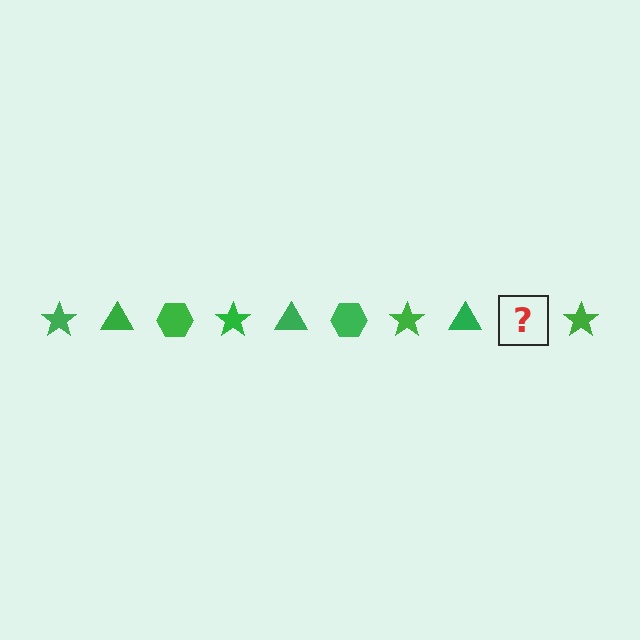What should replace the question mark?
The question mark should be replaced with a green hexagon.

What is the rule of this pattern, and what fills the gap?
The rule is that the pattern cycles through star, triangle, hexagon shapes in green. The gap should be filled with a green hexagon.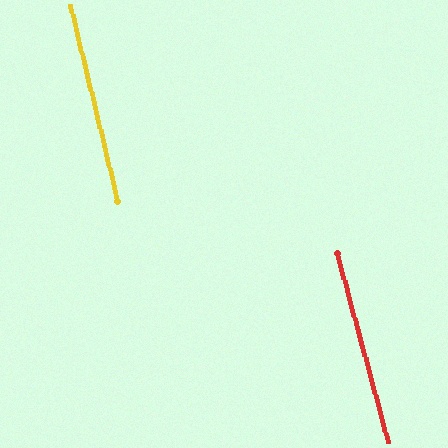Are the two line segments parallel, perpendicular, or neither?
Parallel — their directions differ by only 1.7°.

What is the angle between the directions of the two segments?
Approximately 2 degrees.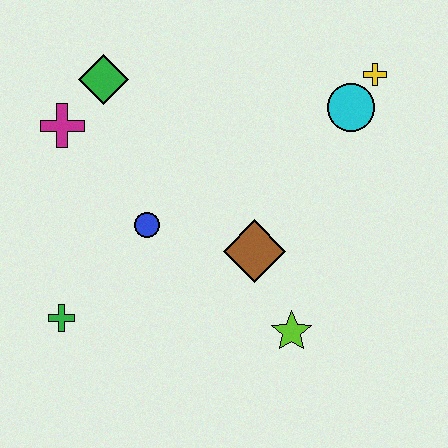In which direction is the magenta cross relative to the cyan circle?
The magenta cross is to the left of the cyan circle.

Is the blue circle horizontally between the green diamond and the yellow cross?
Yes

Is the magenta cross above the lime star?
Yes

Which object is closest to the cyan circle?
The yellow cross is closest to the cyan circle.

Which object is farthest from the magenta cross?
The yellow cross is farthest from the magenta cross.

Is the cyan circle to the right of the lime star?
Yes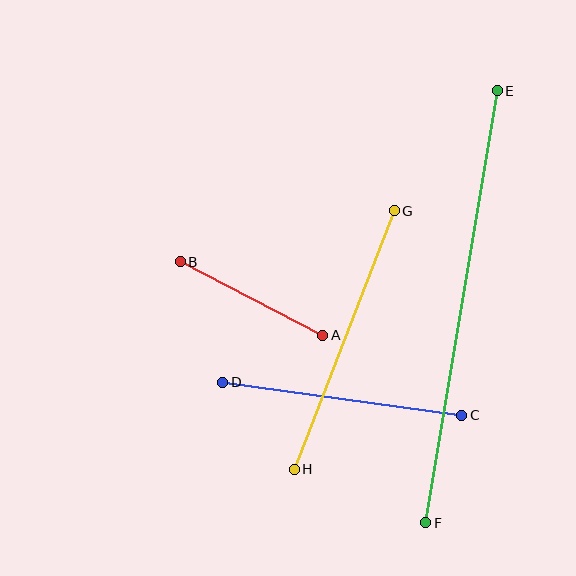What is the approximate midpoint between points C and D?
The midpoint is at approximately (342, 399) pixels.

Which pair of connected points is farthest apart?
Points E and F are farthest apart.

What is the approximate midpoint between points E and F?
The midpoint is at approximately (462, 307) pixels.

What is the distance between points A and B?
The distance is approximately 160 pixels.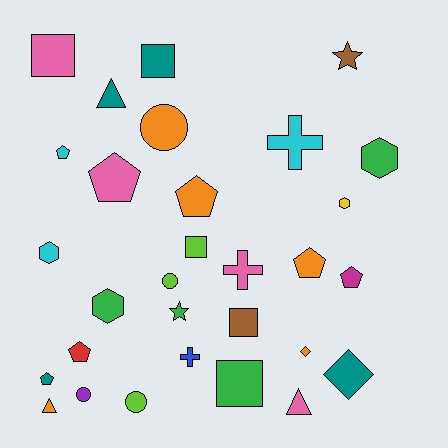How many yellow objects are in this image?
There is 1 yellow object.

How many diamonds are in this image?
There are 2 diamonds.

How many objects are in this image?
There are 30 objects.